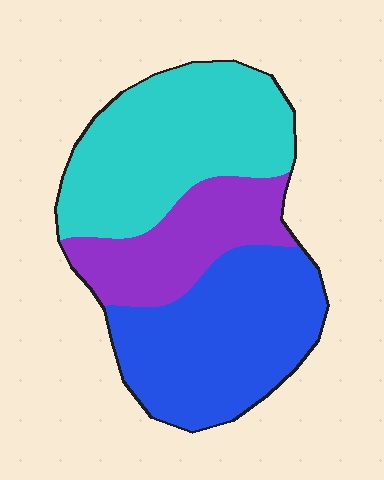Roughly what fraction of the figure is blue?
Blue covers around 40% of the figure.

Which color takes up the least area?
Purple, at roughly 25%.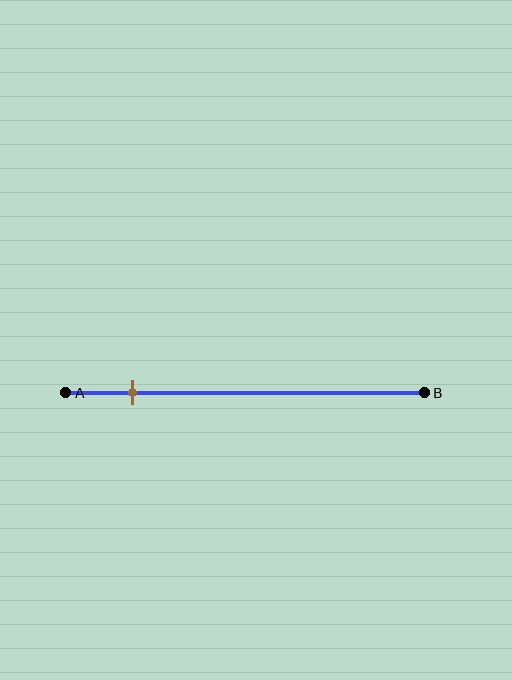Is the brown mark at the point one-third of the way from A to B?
No, the mark is at about 20% from A, not at the 33% one-third point.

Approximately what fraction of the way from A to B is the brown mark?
The brown mark is approximately 20% of the way from A to B.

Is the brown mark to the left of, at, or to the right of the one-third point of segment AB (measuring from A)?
The brown mark is to the left of the one-third point of segment AB.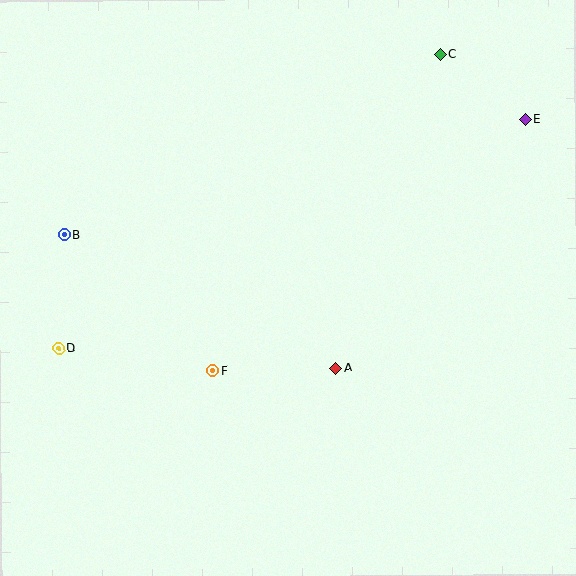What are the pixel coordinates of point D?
Point D is at (59, 348).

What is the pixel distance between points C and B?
The distance between C and B is 418 pixels.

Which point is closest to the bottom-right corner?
Point A is closest to the bottom-right corner.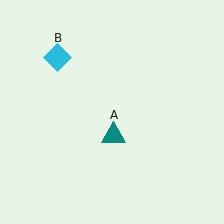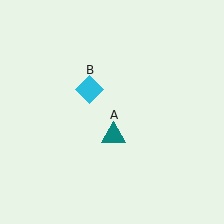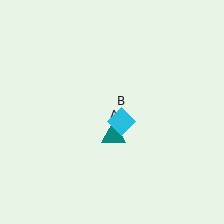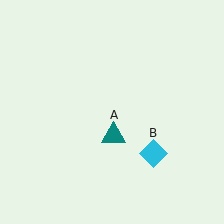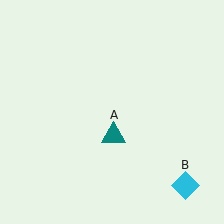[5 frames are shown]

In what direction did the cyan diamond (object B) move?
The cyan diamond (object B) moved down and to the right.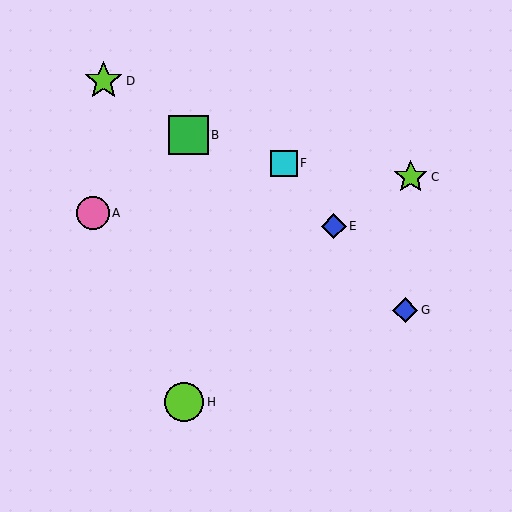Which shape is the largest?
The green square (labeled B) is the largest.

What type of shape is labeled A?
Shape A is a pink circle.